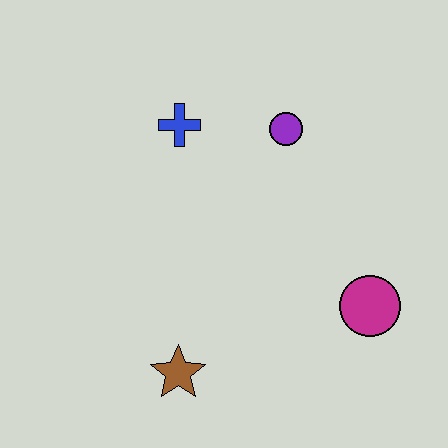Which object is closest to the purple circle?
The blue cross is closest to the purple circle.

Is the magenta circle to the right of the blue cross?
Yes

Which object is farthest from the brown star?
The purple circle is farthest from the brown star.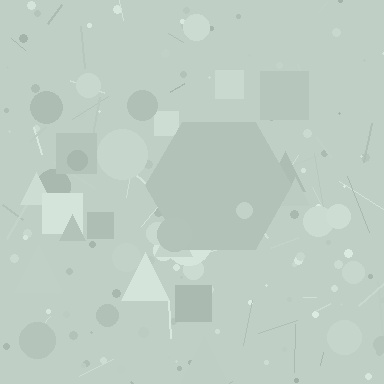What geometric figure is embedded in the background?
A hexagon is embedded in the background.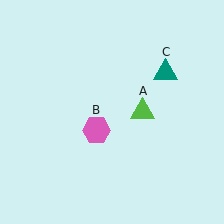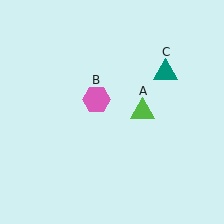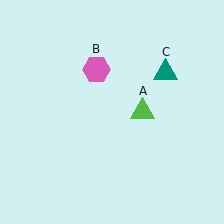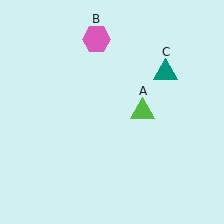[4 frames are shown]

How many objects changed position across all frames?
1 object changed position: pink hexagon (object B).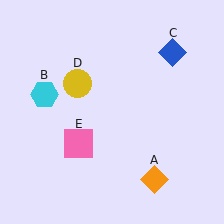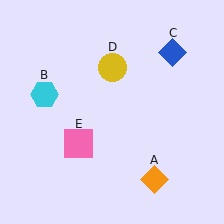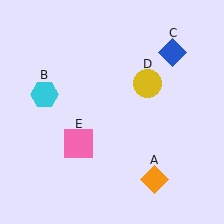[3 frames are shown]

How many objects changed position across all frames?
1 object changed position: yellow circle (object D).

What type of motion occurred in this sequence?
The yellow circle (object D) rotated clockwise around the center of the scene.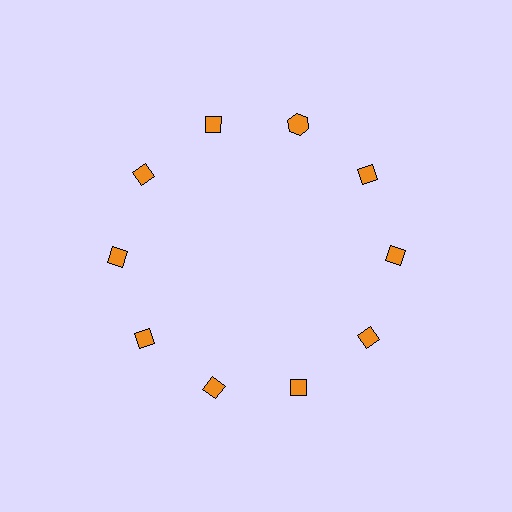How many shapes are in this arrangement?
There are 10 shapes arranged in a ring pattern.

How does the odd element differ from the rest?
It has a different shape: hexagon instead of diamond.